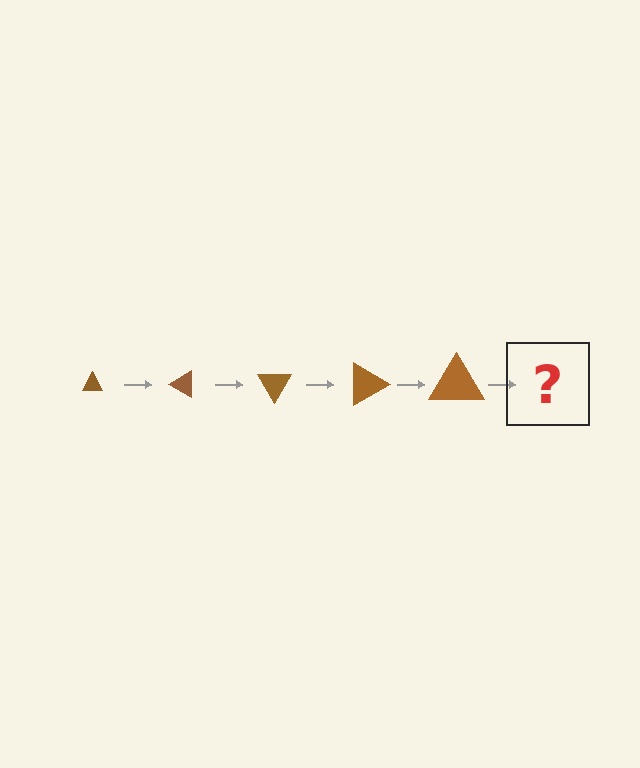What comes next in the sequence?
The next element should be a triangle, larger than the previous one and rotated 150 degrees from the start.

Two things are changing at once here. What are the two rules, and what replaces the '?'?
The two rules are that the triangle grows larger each step and it rotates 30 degrees each step. The '?' should be a triangle, larger than the previous one and rotated 150 degrees from the start.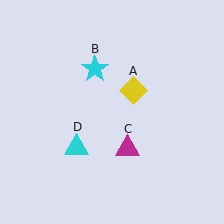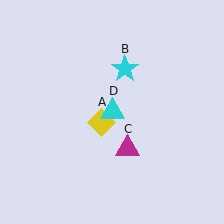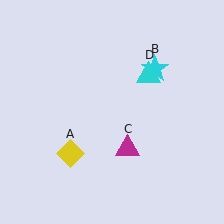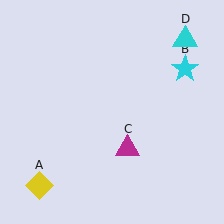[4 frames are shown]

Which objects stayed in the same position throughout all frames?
Magenta triangle (object C) remained stationary.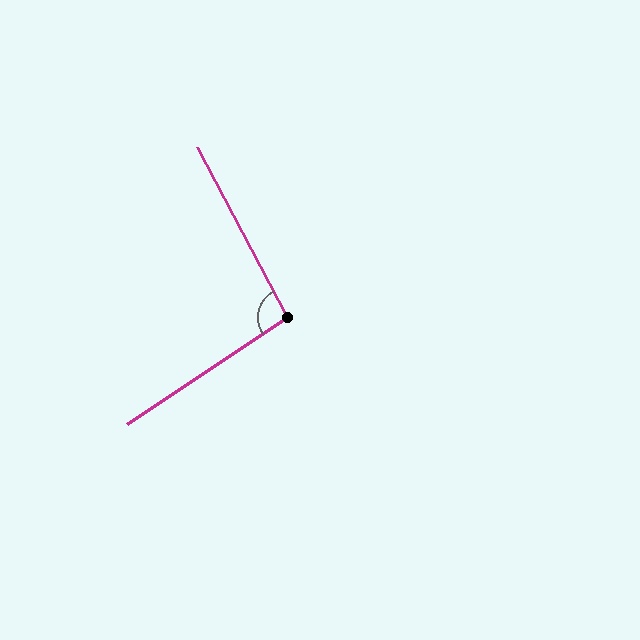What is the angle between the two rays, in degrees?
Approximately 96 degrees.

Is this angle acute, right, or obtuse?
It is obtuse.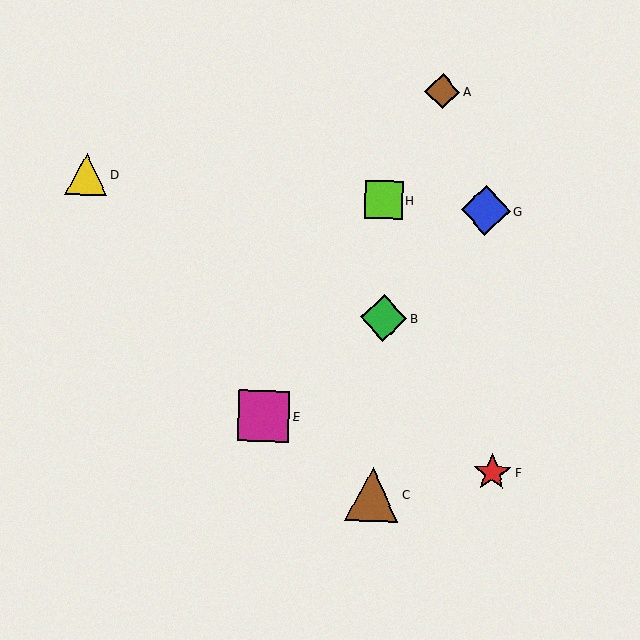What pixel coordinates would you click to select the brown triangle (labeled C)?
Click at (372, 494) to select the brown triangle C.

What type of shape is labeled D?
Shape D is a yellow triangle.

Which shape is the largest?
The brown triangle (labeled C) is the largest.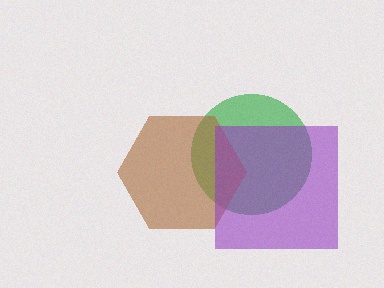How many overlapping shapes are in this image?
There are 3 overlapping shapes in the image.